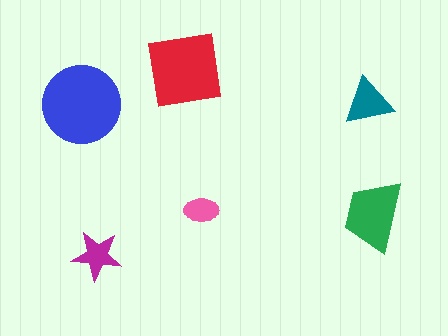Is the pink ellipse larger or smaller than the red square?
Smaller.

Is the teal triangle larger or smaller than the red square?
Smaller.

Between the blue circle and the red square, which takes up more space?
The blue circle.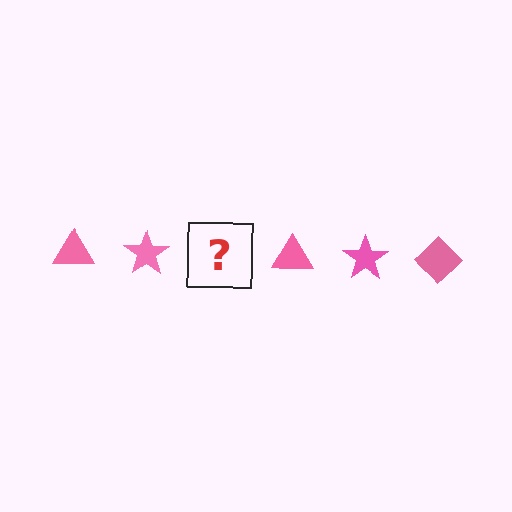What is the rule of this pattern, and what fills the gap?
The rule is that the pattern cycles through triangle, star, diamond shapes in pink. The gap should be filled with a pink diamond.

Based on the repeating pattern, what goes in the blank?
The blank should be a pink diamond.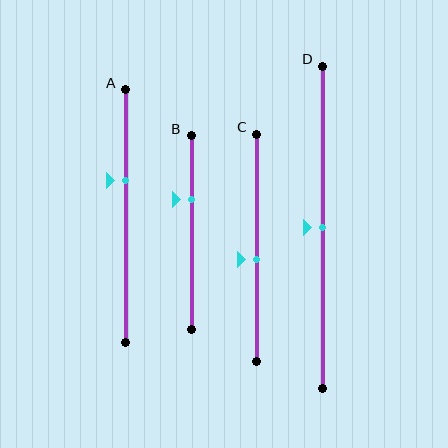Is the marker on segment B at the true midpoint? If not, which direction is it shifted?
No, the marker on segment B is shifted upward by about 17% of the segment length.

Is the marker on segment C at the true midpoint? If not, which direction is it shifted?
No, the marker on segment C is shifted downward by about 5% of the segment length.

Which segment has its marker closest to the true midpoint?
Segment D has its marker closest to the true midpoint.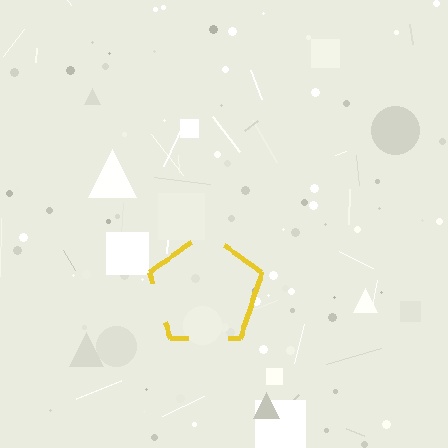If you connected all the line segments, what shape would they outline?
They would outline a pentagon.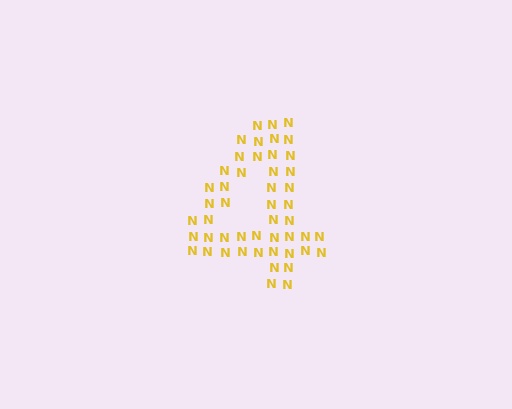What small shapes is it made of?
It is made of small letter N's.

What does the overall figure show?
The overall figure shows the digit 4.